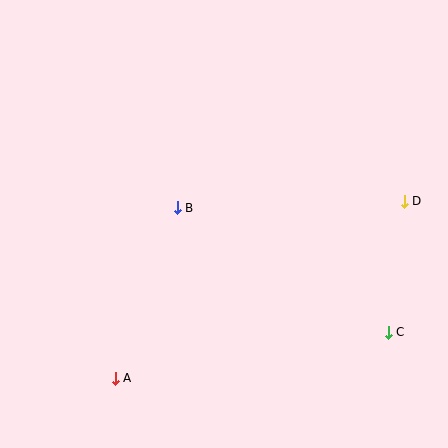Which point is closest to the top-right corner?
Point D is closest to the top-right corner.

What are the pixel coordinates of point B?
Point B is at (177, 208).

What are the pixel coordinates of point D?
Point D is at (404, 201).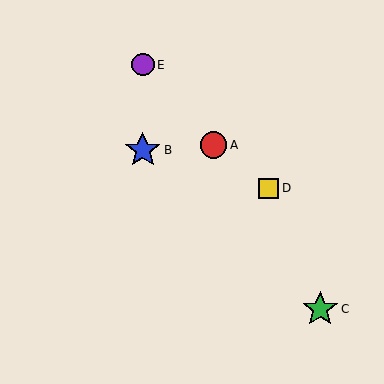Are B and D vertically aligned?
No, B is at x≈143 and D is at x≈269.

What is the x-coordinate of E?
Object E is at x≈143.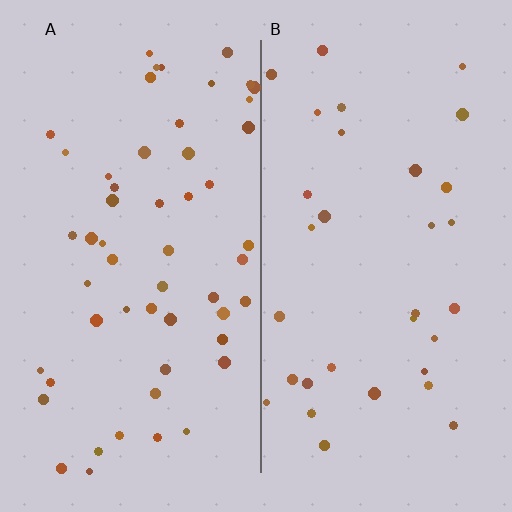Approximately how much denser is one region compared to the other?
Approximately 1.7× — region A over region B.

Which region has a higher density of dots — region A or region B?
A (the left).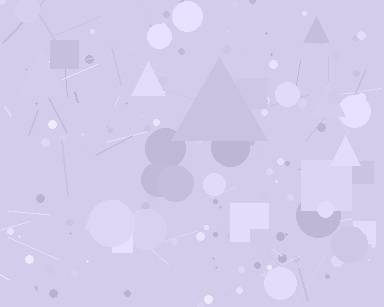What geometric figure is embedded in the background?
A triangle is embedded in the background.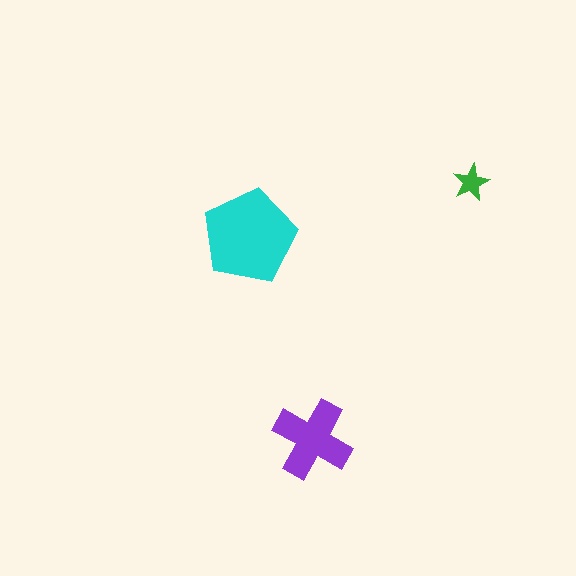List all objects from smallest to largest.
The green star, the purple cross, the cyan pentagon.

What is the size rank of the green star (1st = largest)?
3rd.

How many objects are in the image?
There are 3 objects in the image.